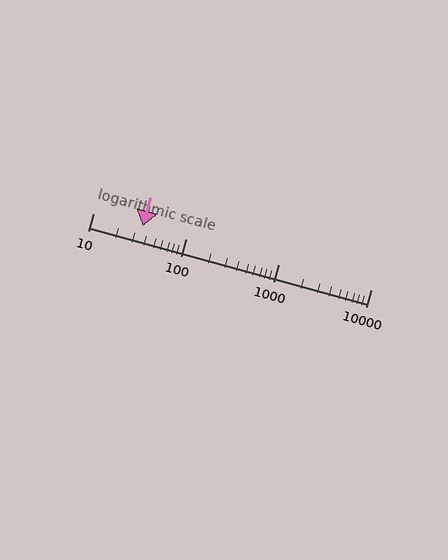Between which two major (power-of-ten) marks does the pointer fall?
The pointer is between 10 and 100.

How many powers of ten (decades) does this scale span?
The scale spans 3 decades, from 10 to 10000.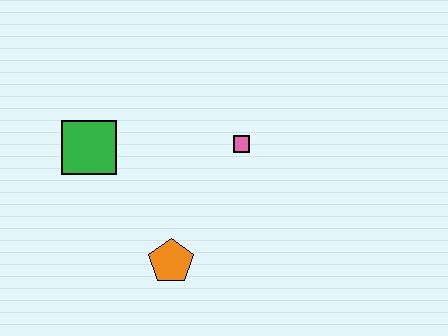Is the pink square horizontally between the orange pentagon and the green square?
No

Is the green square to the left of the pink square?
Yes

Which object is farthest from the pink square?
The green square is farthest from the pink square.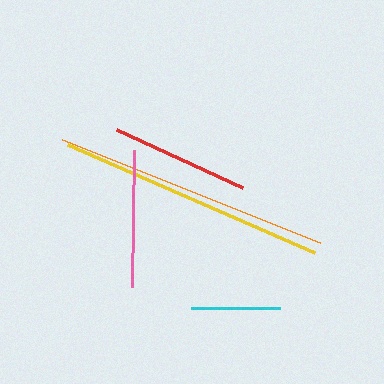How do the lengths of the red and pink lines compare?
The red and pink lines are approximately the same length.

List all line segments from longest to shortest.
From longest to shortest: orange, yellow, red, pink, cyan.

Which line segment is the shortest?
The cyan line is the shortest at approximately 89 pixels.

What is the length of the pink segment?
The pink segment is approximately 137 pixels long.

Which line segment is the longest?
The orange line is the longest at approximately 277 pixels.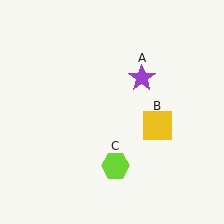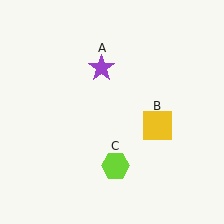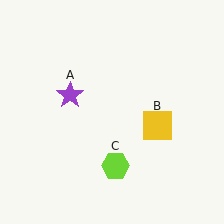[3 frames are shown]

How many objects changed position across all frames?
1 object changed position: purple star (object A).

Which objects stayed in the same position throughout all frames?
Yellow square (object B) and lime hexagon (object C) remained stationary.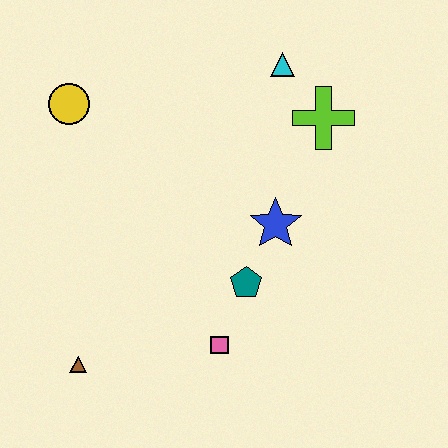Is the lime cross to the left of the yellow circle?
No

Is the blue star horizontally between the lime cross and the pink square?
Yes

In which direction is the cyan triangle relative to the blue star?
The cyan triangle is above the blue star.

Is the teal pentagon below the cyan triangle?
Yes